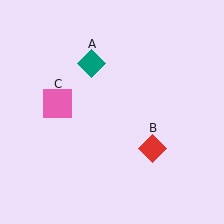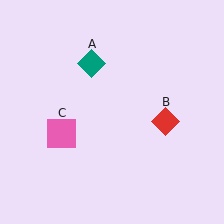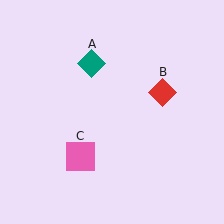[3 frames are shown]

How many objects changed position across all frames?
2 objects changed position: red diamond (object B), pink square (object C).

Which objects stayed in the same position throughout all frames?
Teal diamond (object A) remained stationary.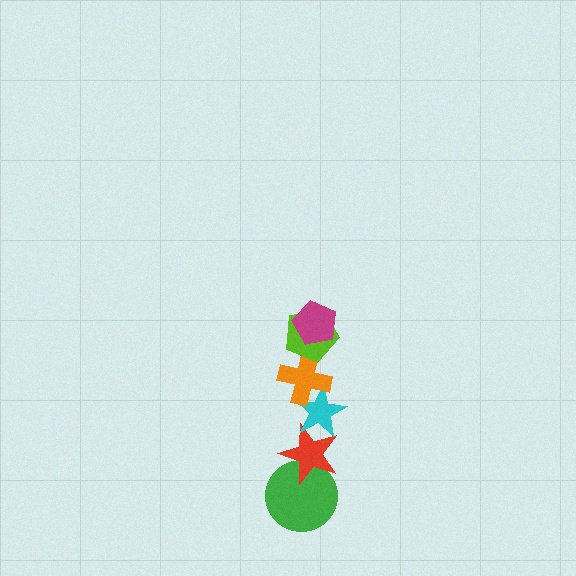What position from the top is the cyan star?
The cyan star is 4th from the top.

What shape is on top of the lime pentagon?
The magenta pentagon is on top of the lime pentagon.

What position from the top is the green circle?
The green circle is 6th from the top.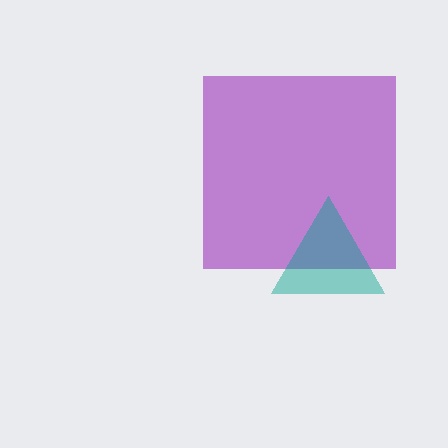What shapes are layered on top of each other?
The layered shapes are: a purple square, a teal triangle.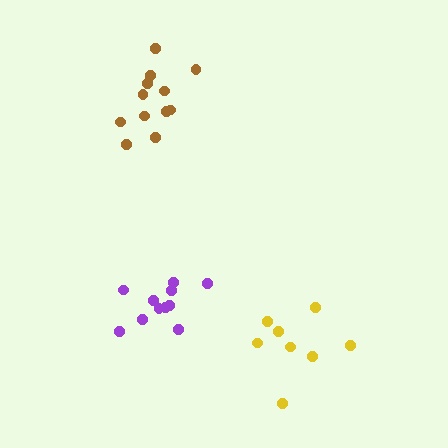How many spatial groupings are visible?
There are 3 spatial groupings.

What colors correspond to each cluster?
The clusters are colored: purple, brown, yellow.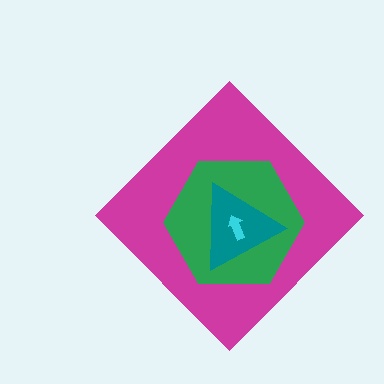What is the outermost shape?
The magenta diamond.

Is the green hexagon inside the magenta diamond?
Yes.